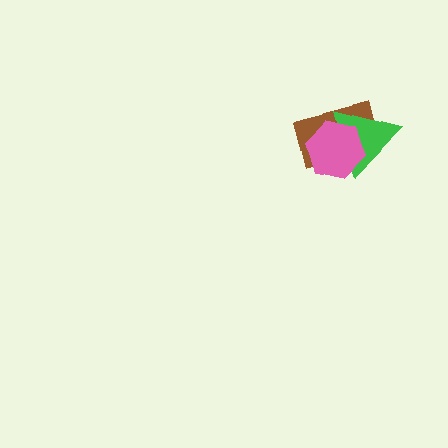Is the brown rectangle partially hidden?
Yes, it is partially covered by another shape.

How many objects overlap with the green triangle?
2 objects overlap with the green triangle.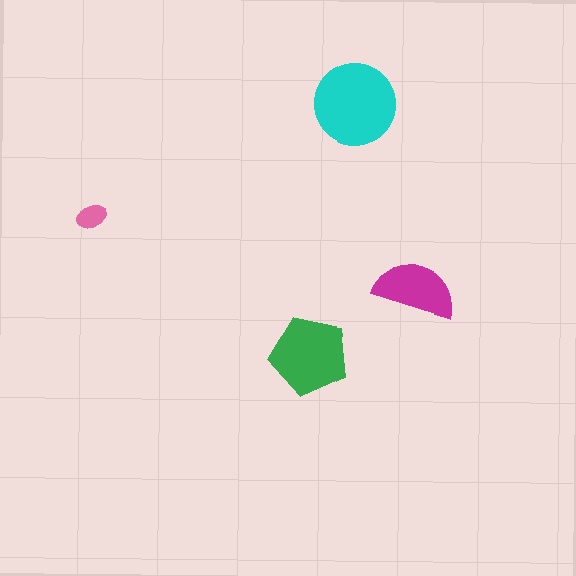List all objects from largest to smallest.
The cyan circle, the green pentagon, the magenta semicircle, the pink ellipse.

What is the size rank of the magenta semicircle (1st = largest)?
3rd.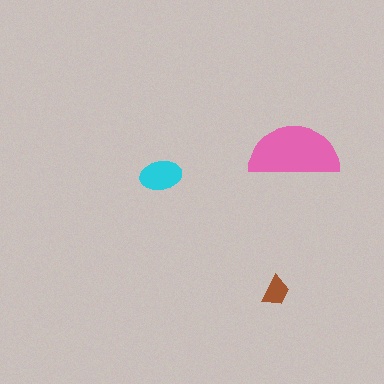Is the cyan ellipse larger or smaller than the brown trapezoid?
Larger.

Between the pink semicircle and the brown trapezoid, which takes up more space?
The pink semicircle.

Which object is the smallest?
The brown trapezoid.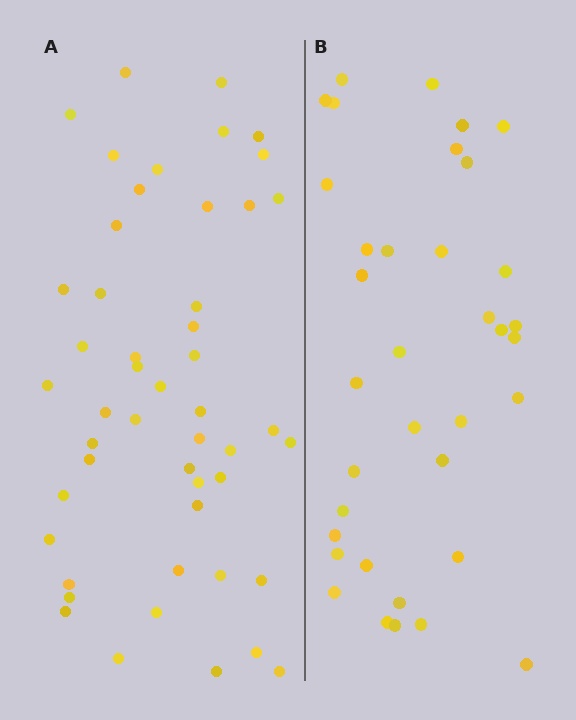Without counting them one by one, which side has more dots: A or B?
Region A (the left region) has more dots.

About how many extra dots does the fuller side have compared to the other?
Region A has approximately 15 more dots than region B.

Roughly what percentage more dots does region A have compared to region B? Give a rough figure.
About 35% more.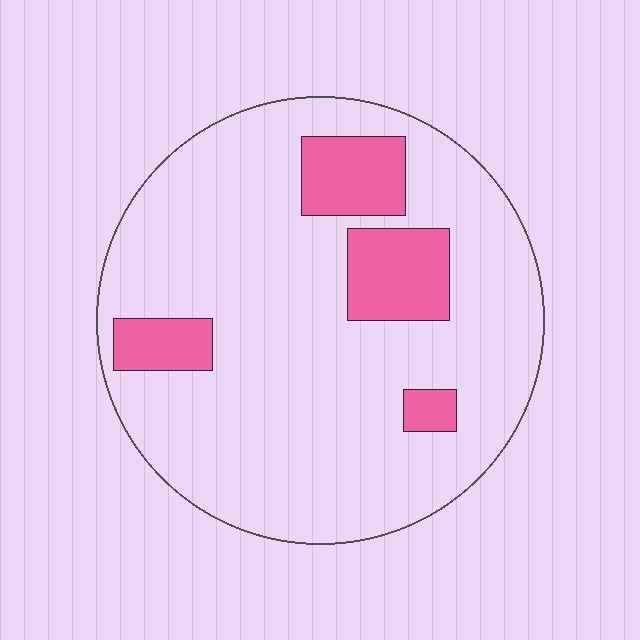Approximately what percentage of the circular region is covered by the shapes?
Approximately 15%.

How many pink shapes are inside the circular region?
4.